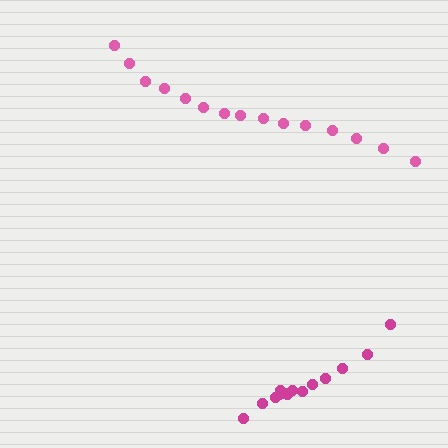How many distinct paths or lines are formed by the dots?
There are 2 distinct paths.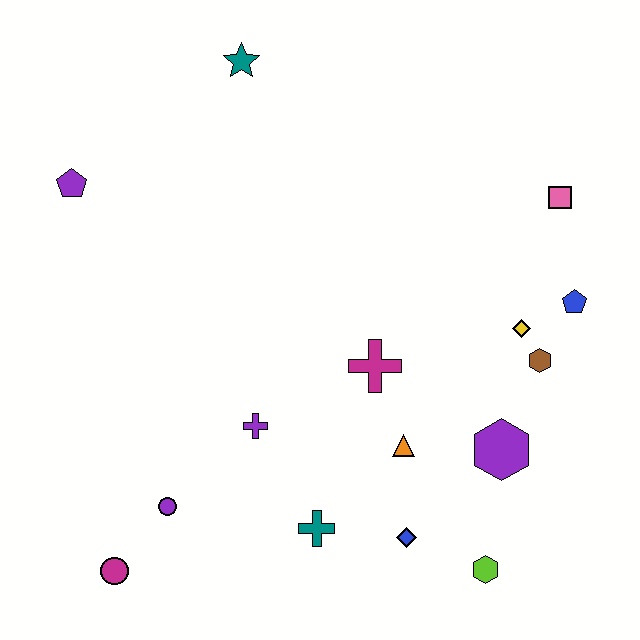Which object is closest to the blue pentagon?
The yellow diamond is closest to the blue pentagon.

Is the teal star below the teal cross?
No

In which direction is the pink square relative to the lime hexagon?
The pink square is above the lime hexagon.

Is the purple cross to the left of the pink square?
Yes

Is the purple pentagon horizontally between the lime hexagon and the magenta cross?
No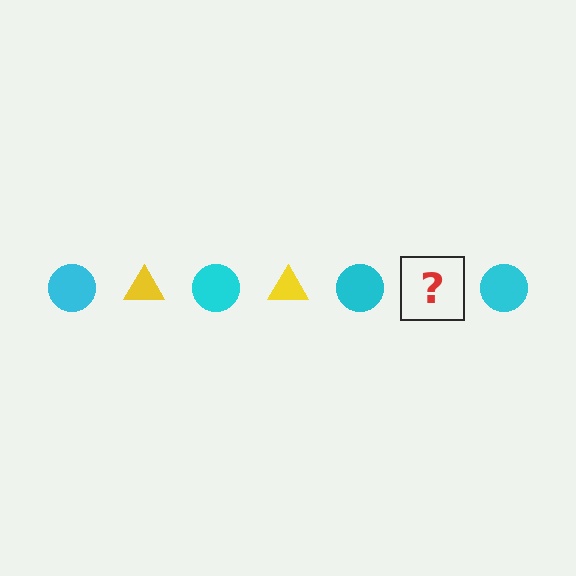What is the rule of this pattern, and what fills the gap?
The rule is that the pattern alternates between cyan circle and yellow triangle. The gap should be filled with a yellow triangle.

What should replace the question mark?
The question mark should be replaced with a yellow triangle.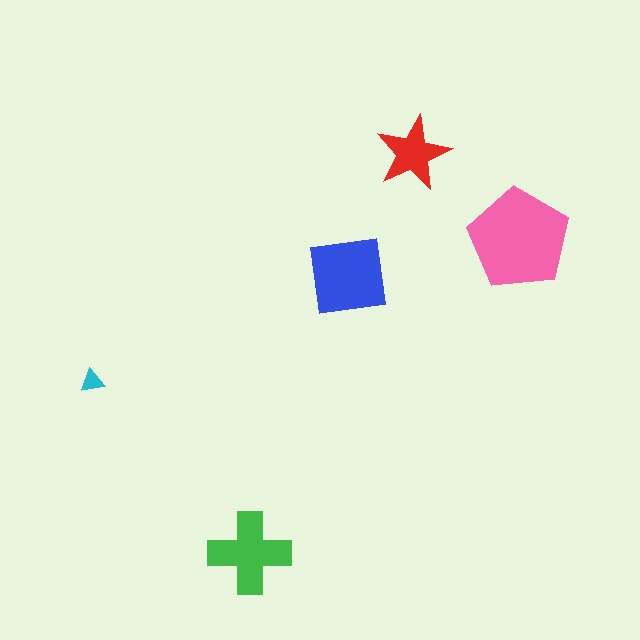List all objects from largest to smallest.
The pink pentagon, the blue square, the green cross, the red star, the cyan triangle.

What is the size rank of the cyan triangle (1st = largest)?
5th.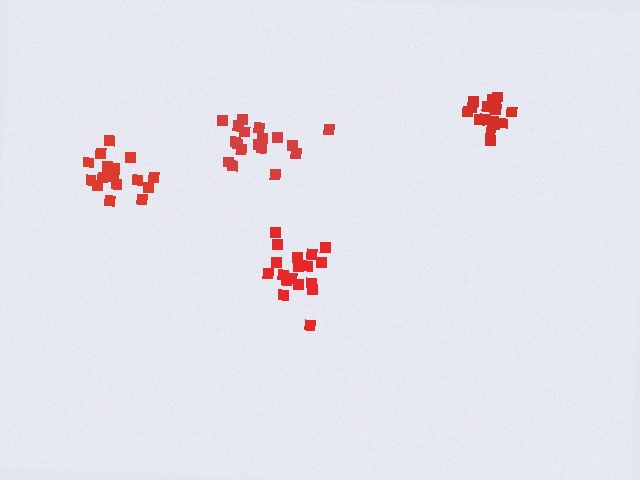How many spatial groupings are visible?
There are 4 spatial groupings.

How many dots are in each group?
Group 1: 18 dots, Group 2: 18 dots, Group 3: 18 dots, Group 4: 17 dots (71 total).